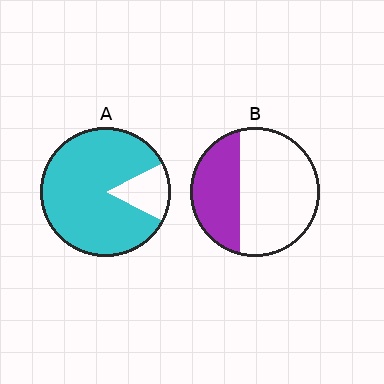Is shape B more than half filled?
No.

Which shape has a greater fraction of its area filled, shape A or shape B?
Shape A.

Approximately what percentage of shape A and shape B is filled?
A is approximately 85% and B is approximately 35%.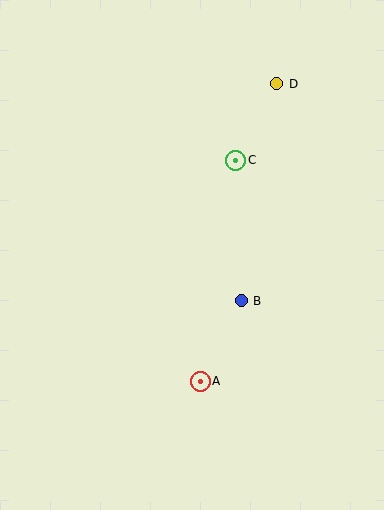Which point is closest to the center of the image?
Point B at (241, 301) is closest to the center.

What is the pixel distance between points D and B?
The distance between D and B is 220 pixels.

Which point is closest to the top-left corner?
Point C is closest to the top-left corner.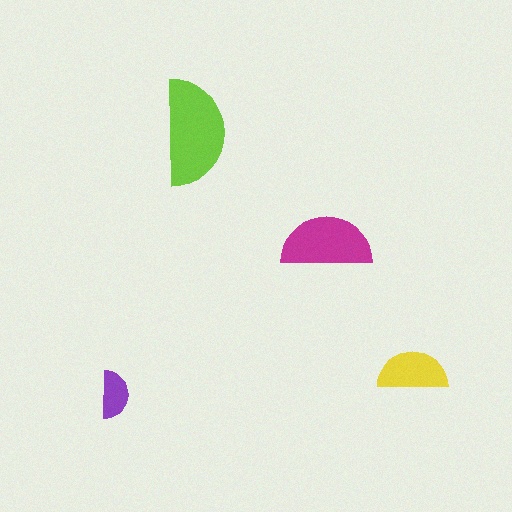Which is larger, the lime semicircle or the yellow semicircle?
The lime one.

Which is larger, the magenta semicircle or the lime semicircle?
The lime one.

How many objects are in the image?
There are 4 objects in the image.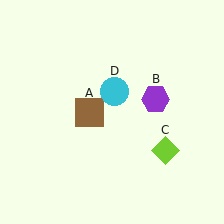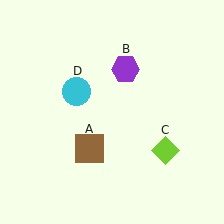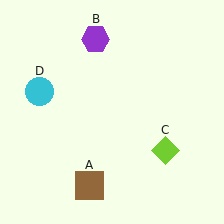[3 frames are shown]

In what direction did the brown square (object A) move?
The brown square (object A) moved down.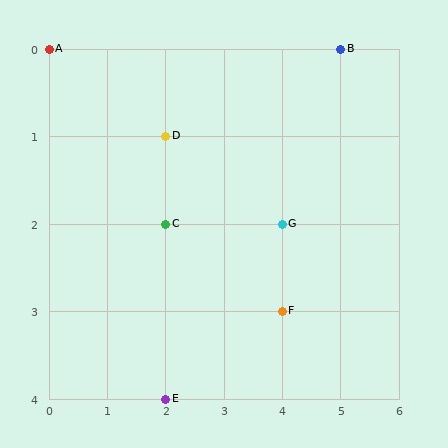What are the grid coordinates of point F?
Point F is at grid coordinates (4, 3).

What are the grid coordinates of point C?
Point C is at grid coordinates (2, 2).